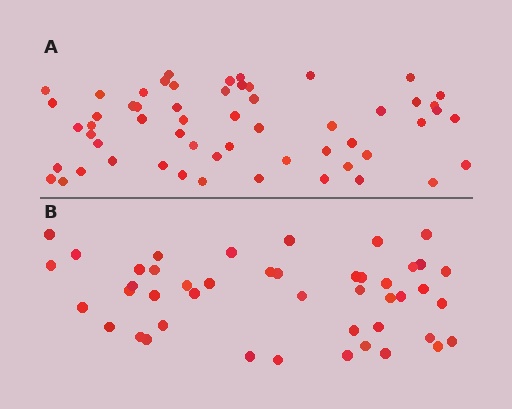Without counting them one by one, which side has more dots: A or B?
Region A (the top region) has more dots.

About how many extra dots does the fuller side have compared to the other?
Region A has roughly 12 or so more dots than region B.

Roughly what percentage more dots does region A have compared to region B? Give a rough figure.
About 25% more.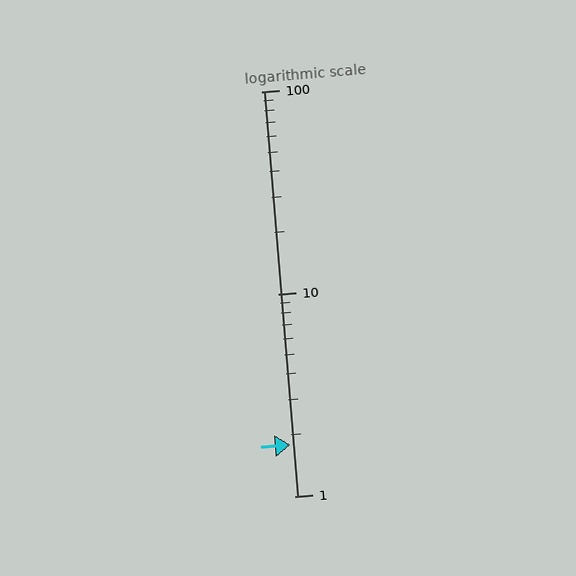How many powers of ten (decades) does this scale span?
The scale spans 2 decades, from 1 to 100.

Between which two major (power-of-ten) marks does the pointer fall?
The pointer is between 1 and 10.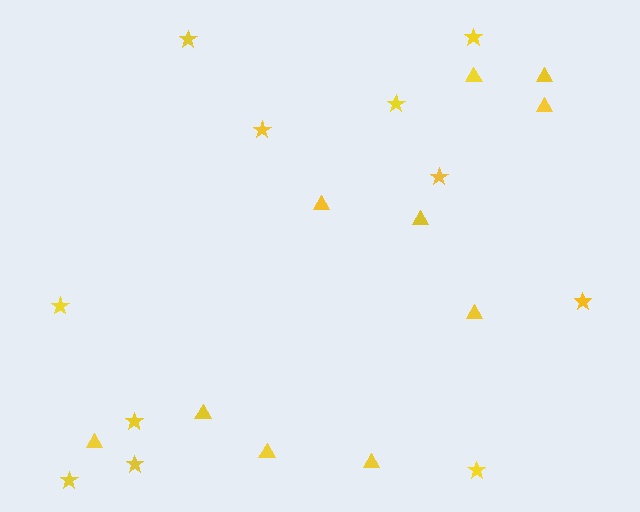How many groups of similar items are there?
There are 2 groups: one group of triangles (10) and one group of stars (11).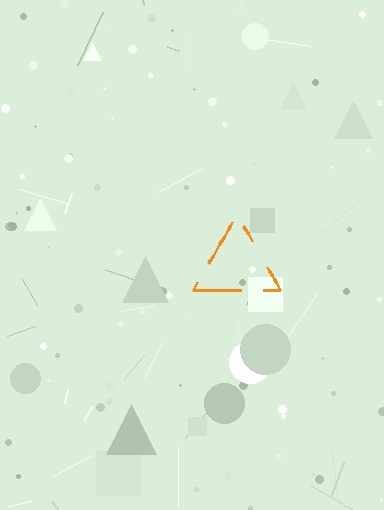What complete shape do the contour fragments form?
The contour fragments form a triangle.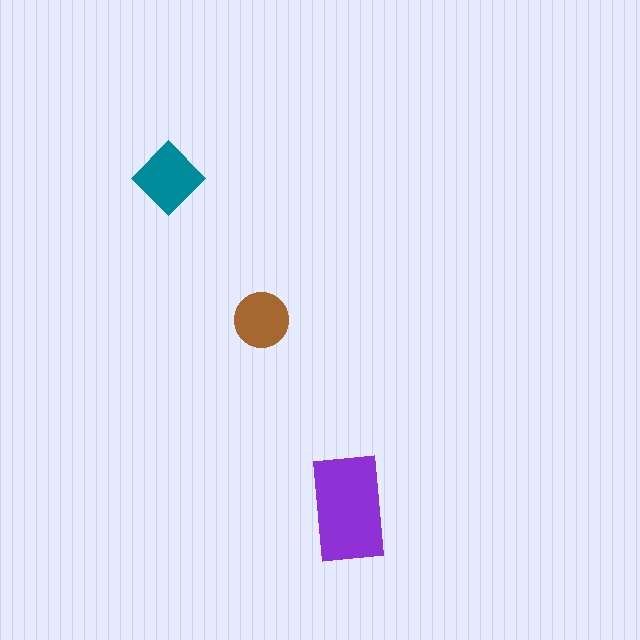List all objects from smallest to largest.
The brown circle, the teal diamond, the purple rectangle.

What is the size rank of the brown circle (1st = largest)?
3rd.